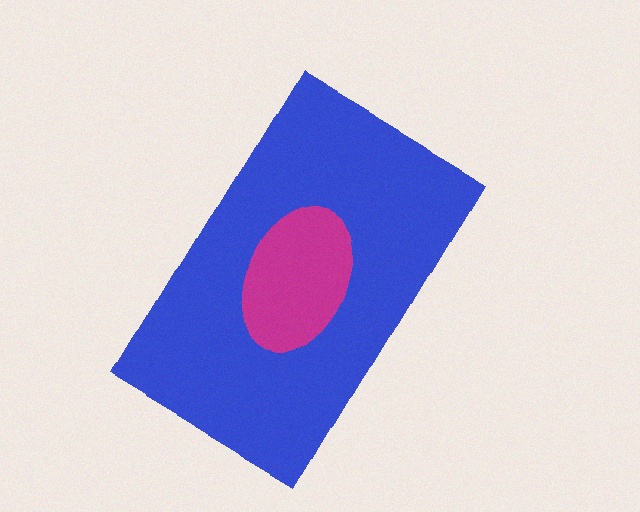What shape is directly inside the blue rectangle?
The magenta ellipse.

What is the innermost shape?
The magenta ellipse.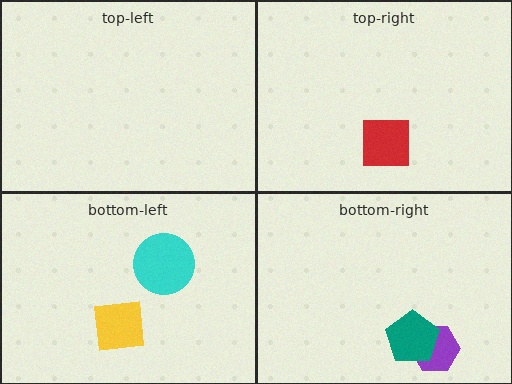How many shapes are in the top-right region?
1.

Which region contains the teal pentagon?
The bottom-right region.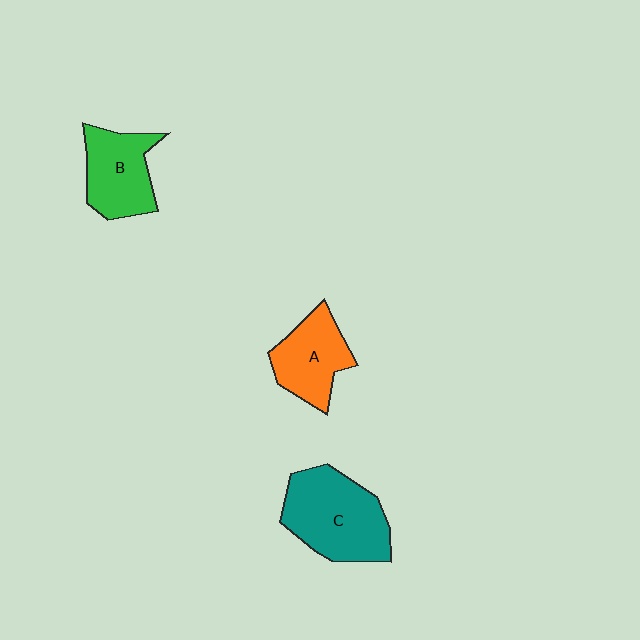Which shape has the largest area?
Shape C (teal).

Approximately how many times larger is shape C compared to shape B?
Approximately 1.4 times.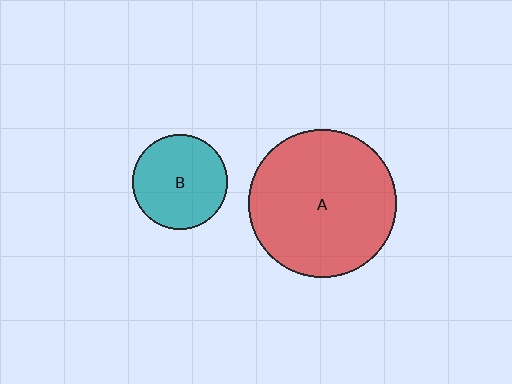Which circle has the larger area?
Circle A (red).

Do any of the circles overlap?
No, none of the circles overlap.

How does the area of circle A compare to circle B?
Approximately 2.4 times.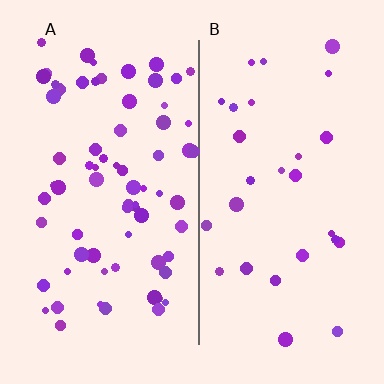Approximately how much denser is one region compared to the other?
Approximately 2.6× — region A over region B.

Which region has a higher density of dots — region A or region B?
A (the left).